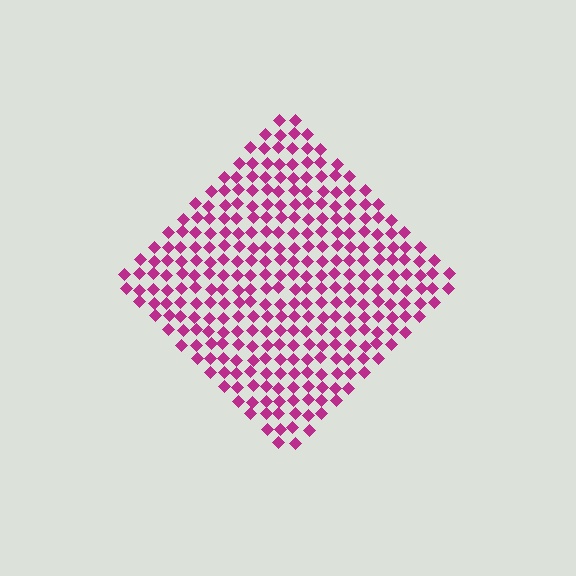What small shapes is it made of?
It is made of small diamonds.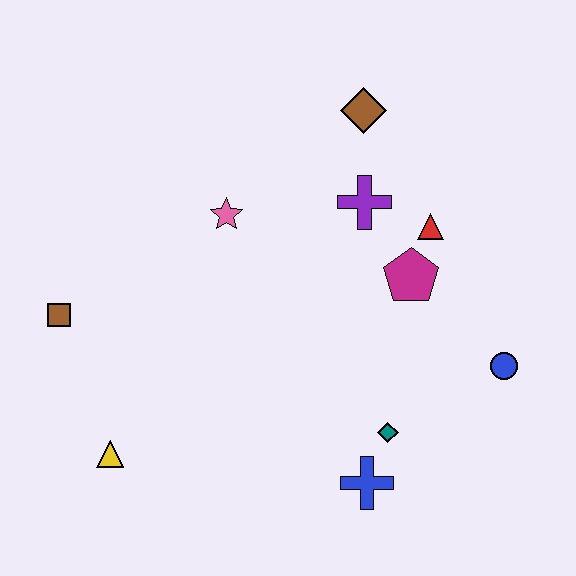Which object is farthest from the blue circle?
The brown square is farthest from the blue circle.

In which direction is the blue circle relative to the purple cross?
The blue circle is below the purple cross.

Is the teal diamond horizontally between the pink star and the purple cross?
No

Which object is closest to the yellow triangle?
The brown square is closest to the yellow triangle.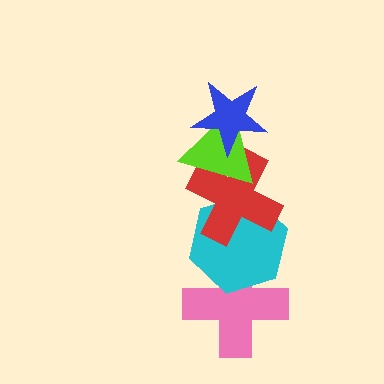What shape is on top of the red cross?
The lime triangle is on top of the red cross.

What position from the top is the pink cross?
The pink cross is 5th from the top.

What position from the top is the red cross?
The red cross is 3rd from the top.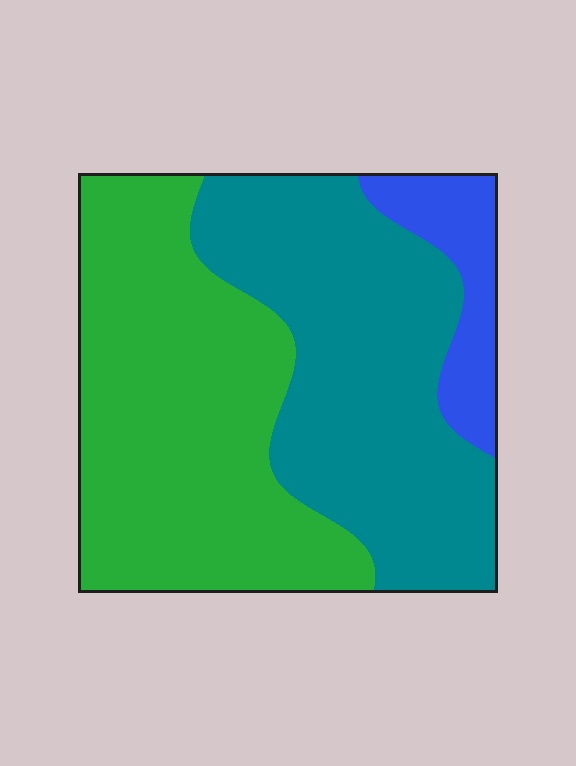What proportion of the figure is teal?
Teal covers roughly 45% of the figure.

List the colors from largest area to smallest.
From largest to smallest: green, teal, blue.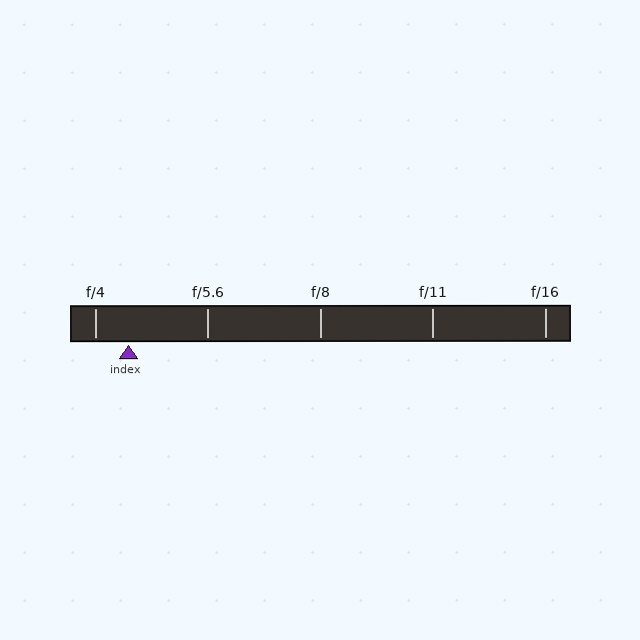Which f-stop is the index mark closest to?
The index mark is closest to f/4.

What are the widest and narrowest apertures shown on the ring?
The widest aperture shown is f/4 and the narrowest is f/16.